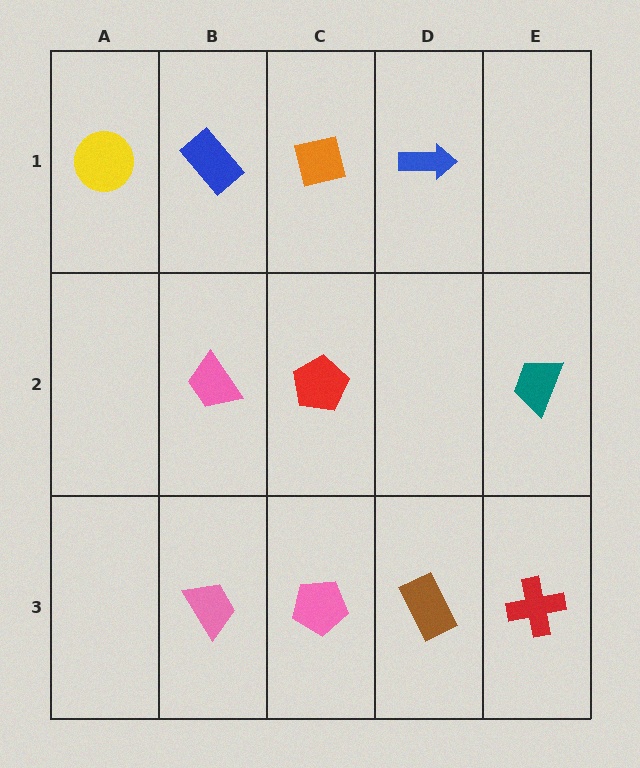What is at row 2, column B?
A pink trapezoid.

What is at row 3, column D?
A brown rectangle.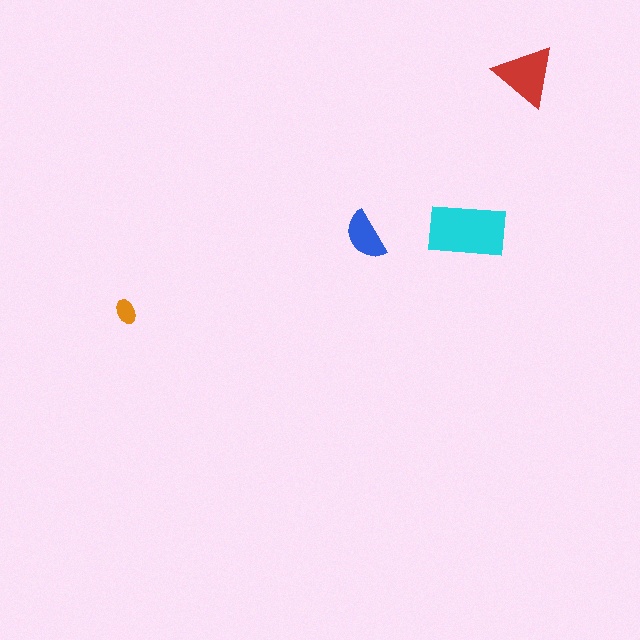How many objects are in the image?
There are 4 objects in the image.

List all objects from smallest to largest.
The orange ellipse, the blue semicircle, the red triangle, the cyan rectangle.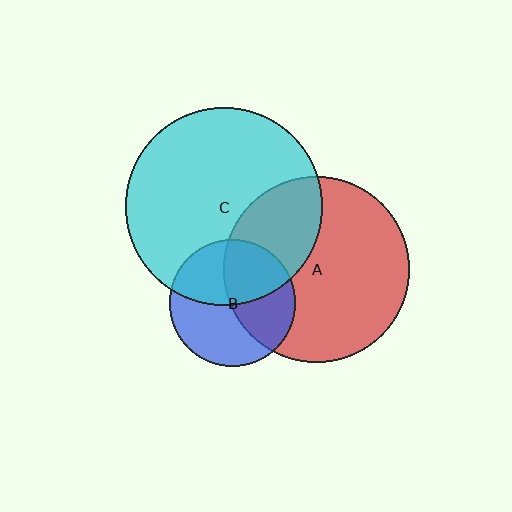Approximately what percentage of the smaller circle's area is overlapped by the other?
Approximately 45%.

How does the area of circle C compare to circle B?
Approximately 2.4 times.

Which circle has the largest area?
Circle C (cyan).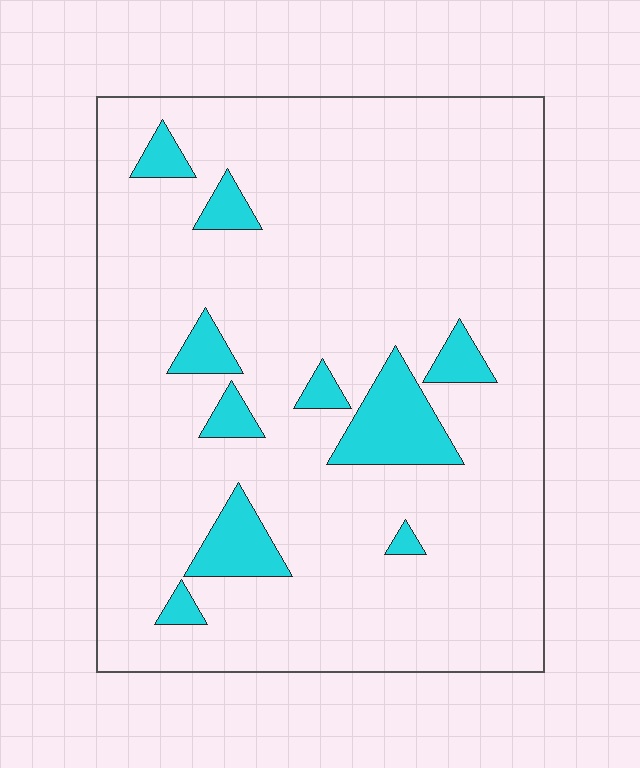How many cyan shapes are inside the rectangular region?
10.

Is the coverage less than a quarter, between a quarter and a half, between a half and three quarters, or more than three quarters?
Less than a quarter.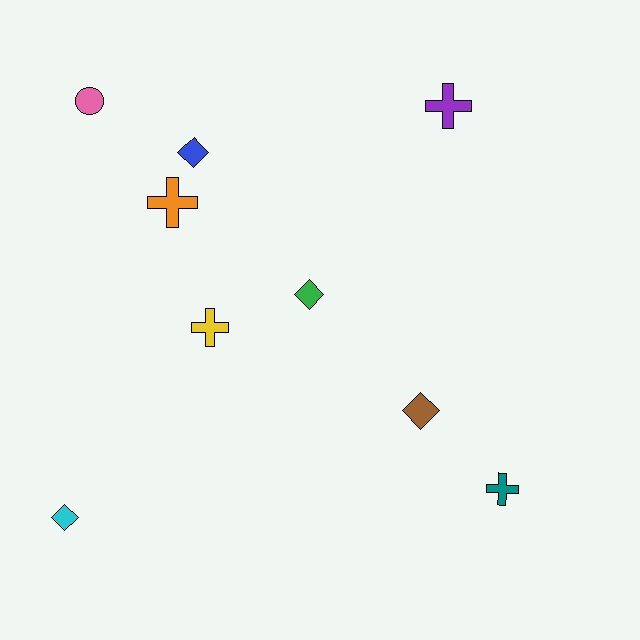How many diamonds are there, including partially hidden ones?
There are 4 diamonds.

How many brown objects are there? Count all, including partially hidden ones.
There is 1 brown object.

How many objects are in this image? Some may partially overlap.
There are 9 objects.